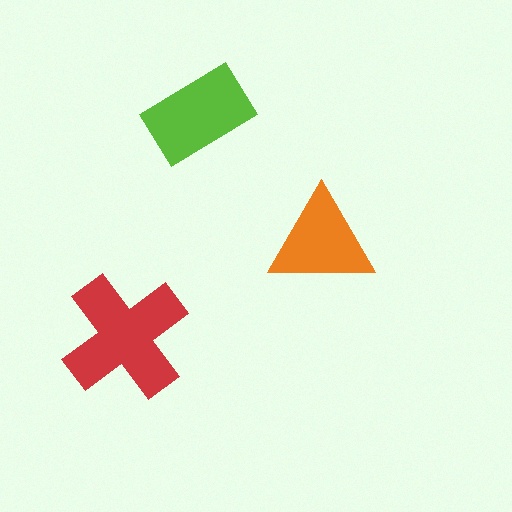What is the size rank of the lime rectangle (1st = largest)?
2nd.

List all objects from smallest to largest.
The orange triangle, the lime rectangle, the red cross.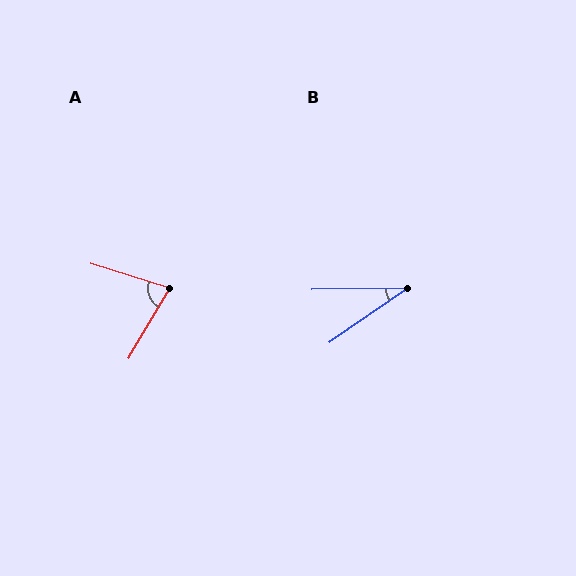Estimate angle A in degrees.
Approximately 77 degrees.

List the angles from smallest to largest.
B (34°), A (77°).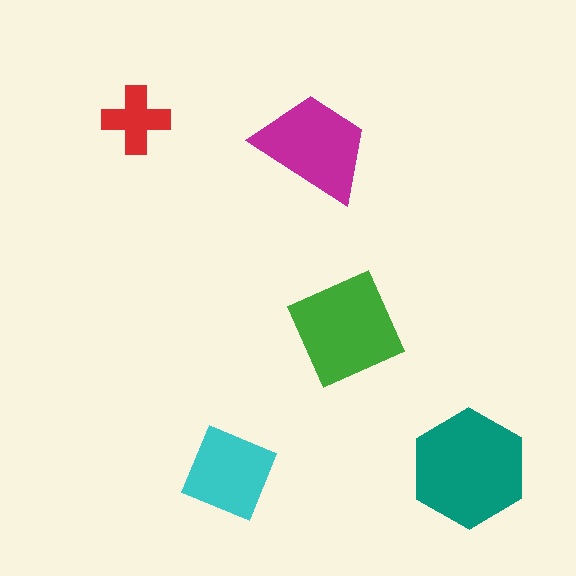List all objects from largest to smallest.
The teal hexagon, the green square, the magenta trapezoid, the cyan diamond, the red cross.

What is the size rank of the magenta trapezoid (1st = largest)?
3rd.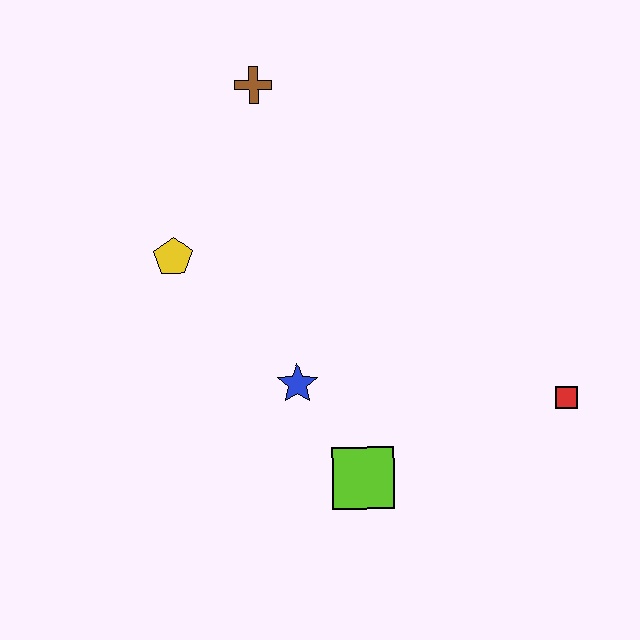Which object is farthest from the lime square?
The brown cross is farthest from the lime square.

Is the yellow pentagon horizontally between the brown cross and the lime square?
No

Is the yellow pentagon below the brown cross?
Yes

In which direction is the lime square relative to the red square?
The lime square is to the left of the red square.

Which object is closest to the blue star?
The lime square is closest to the blue star.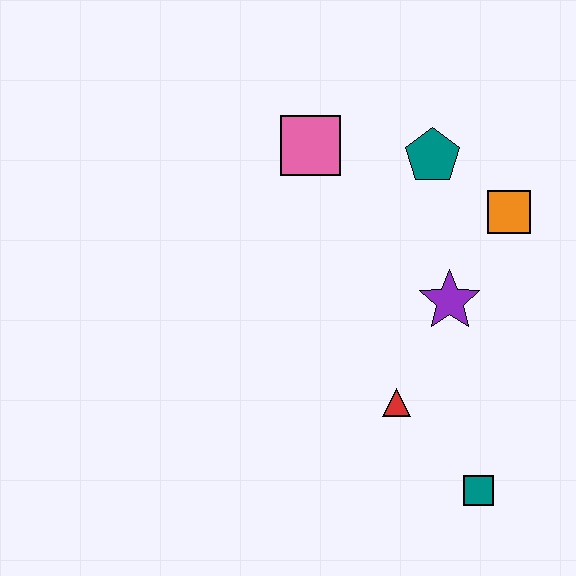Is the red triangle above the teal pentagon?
No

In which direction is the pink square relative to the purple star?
The pink square is above the purple star.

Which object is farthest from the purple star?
The pink square is farthest from the purple star.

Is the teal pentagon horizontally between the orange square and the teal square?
No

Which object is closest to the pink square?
The teal pentagon is closest to the pink square.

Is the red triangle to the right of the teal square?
No